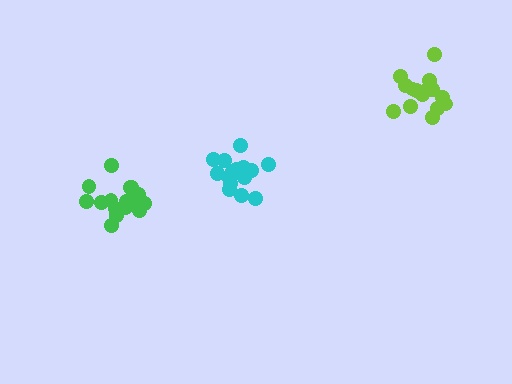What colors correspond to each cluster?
The clusters are colored: cyan, lime, green.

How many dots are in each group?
Group 1: 18 dots, Group 2: 15 dots, Group 3: 16 dots (49 total).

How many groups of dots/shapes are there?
There are 3 groups.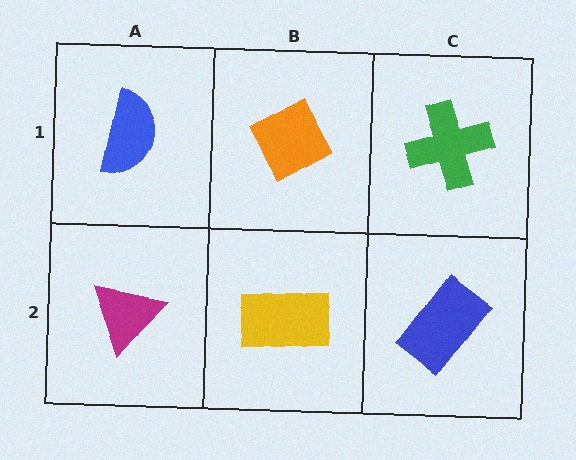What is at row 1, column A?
A blue semicircle.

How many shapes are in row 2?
3 shapes.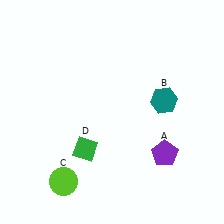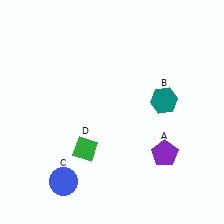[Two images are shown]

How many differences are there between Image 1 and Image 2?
There is 1 difference between the two images.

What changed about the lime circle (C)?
In Image 1, C is lime. In Image 2, it changed to blue.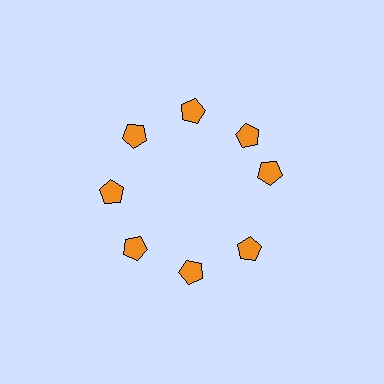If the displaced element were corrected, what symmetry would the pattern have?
It would have 8-fold rotational symmetry — the pattern would map onto itself every 45 degrees.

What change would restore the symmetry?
The symmetry would be restored by rotating it back into even spacing with its neighbors so that all 8 pentagons sit at equal angles and equal distance from the center.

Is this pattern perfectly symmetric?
No. The 8 orange pentagons are arranged in a ring, but one element near the 3 o'clock position is rotated out of alignment along the ring, breaking the 8-fold rotational symmetry.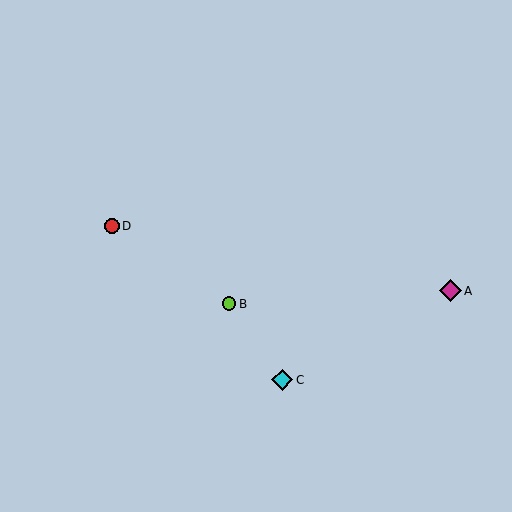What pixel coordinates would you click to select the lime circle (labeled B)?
Click at (229, 304) to select the lime circle B.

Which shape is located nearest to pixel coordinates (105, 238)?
The red circle (labeled D) at (112, 226) is nearest to that location.